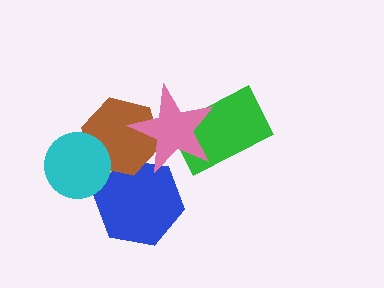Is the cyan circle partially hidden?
No, no other shape covers it.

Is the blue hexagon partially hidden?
Yes, it is partially covered by another shape.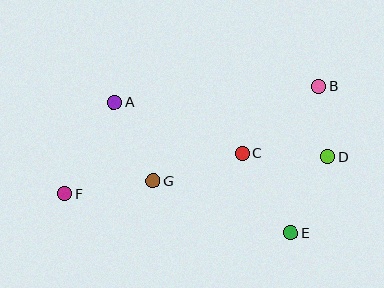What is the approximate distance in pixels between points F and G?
The distance between F and G is approximately 89 pixels.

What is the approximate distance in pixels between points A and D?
The distance between A and D is approximately 220 pixels.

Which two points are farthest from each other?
Points B and F are farthest from each other.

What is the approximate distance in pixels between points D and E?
The distance between D and E is approximately 85 pixels.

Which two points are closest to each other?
Points B and D are closest to each other.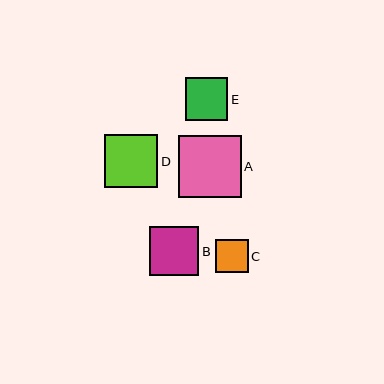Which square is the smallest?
Square C is the smallest with a size of approximately 33 pixels.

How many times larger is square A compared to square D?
Square A is approximately 1.2 times the size of square D.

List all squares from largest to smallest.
From largest to smallest: A, D, B, E, C.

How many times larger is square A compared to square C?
Square A is approximately 1.9 times the size of square C.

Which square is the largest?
Square A is the largest with a size of approximately 62 pixels.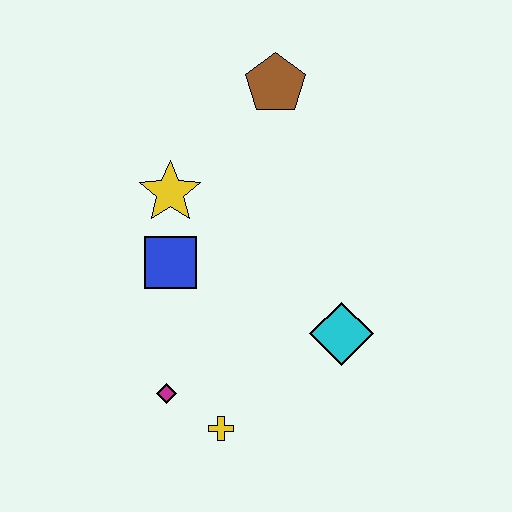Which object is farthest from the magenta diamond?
The brown pentagon is farthest from the magenta diamond.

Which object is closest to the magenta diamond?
The yellow cross is closest to the magenta diamond.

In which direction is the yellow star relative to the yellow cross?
The yellow star is above the yellow cross.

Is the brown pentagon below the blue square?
No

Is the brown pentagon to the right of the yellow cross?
Yes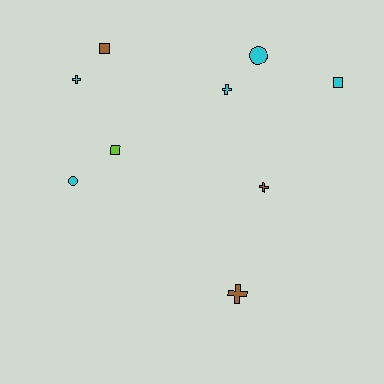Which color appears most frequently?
Cyan, with 5 objects.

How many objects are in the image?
There are 9 objects.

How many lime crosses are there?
There are no lime crosses.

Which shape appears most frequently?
Cross, with 4 objects.